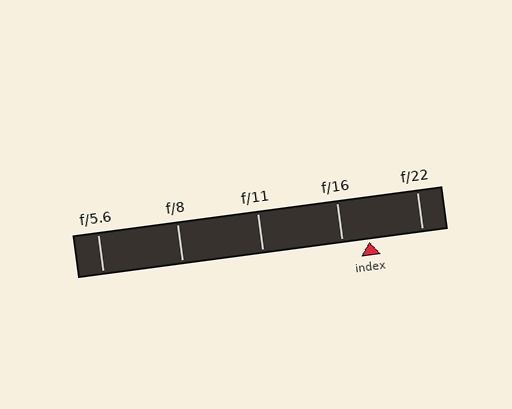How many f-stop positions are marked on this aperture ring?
There are 5 f-stop positions marked.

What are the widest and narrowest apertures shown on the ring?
The widest aperture shown is f/5.6 and the narrowest is f/22.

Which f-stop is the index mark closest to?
The index mark is closest to f/16.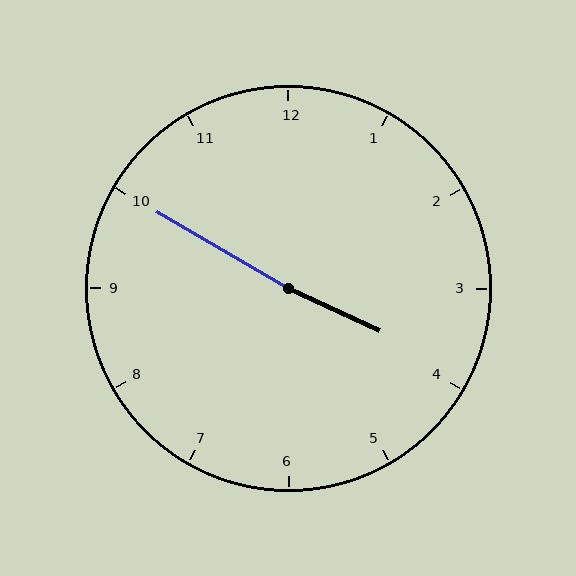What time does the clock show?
3:50.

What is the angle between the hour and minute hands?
Approximately 175 degrees.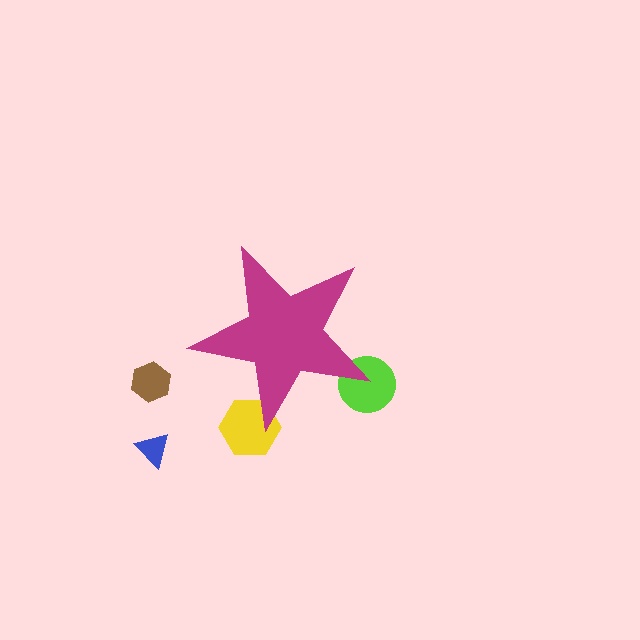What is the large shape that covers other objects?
A magenta star.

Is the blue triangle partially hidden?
No, the blue triangle is fully visible.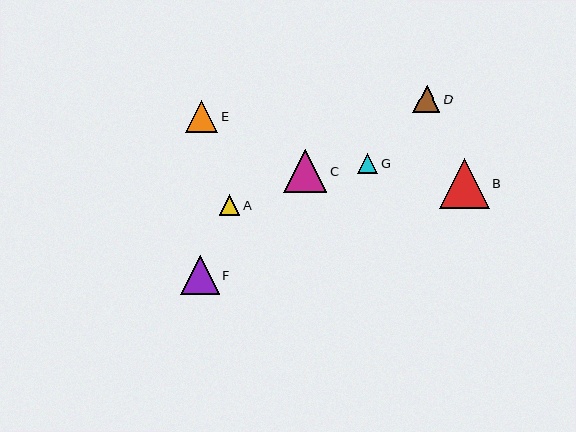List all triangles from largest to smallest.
From largest to smallest: B, C, F, E, D, A, G.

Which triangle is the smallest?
Triangle G is the smallest with a size of approximately 20 pixels.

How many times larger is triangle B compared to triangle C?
Triangle B is approximately 1.2 times the size of triangle C.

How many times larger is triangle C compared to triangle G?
Triangle C is approximately 2.2 times the size of triangle G.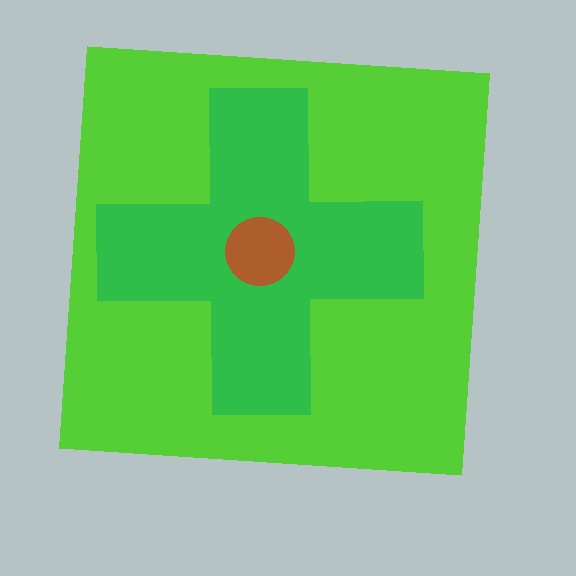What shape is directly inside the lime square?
The green cross.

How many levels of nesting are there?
3.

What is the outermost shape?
The lime square.